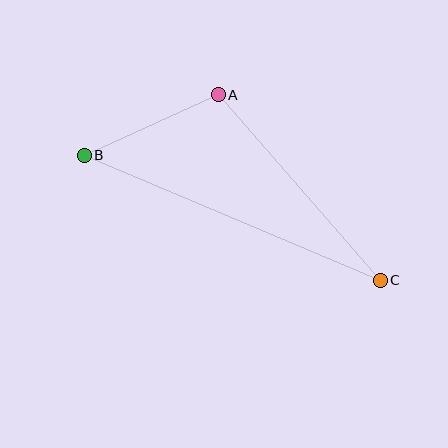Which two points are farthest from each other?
Points B and C are farthest from each other.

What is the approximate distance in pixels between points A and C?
The distance between A and C is approximately 246 pixels.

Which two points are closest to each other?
Points A and B are closest to each other.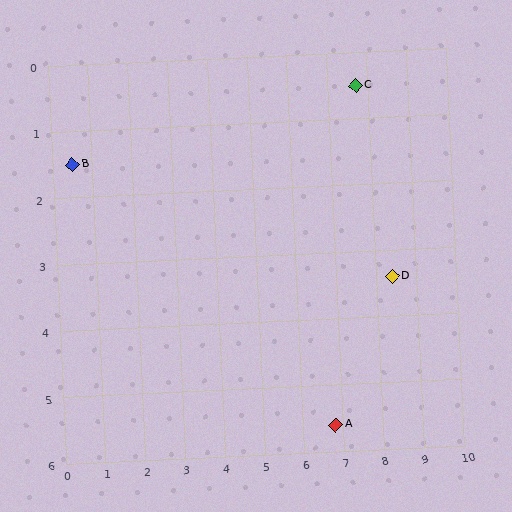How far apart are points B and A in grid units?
Points B and A are about 7.5 grid units apart.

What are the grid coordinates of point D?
Point D is at approximately (8.4, 3.4).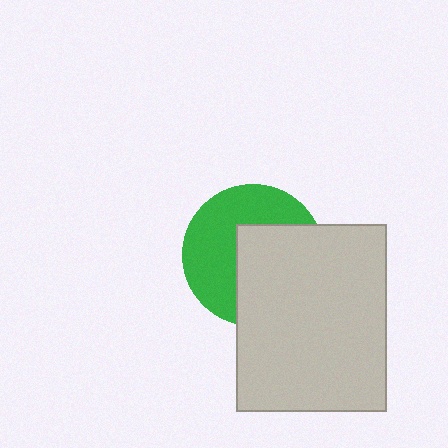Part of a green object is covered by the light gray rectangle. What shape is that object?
It is a circle.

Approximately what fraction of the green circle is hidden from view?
Roughly 50% of the green circle is hidden behind the light gray rectangle.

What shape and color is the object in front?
The object in front is a light gray rectangle.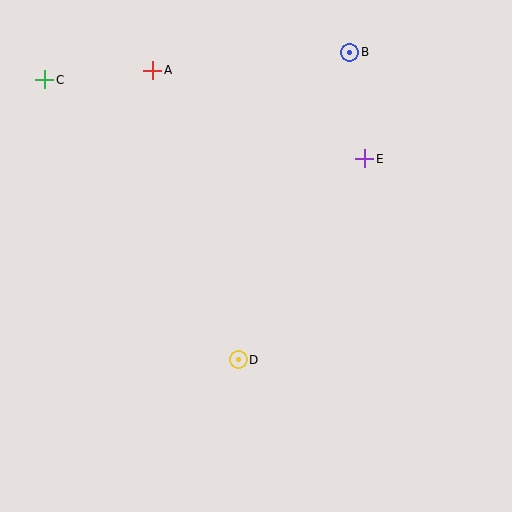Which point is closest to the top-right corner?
Point B is closest to the top-right corner.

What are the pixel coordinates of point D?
Point D is at (238, 360).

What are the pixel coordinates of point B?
Point B is at (350, 52).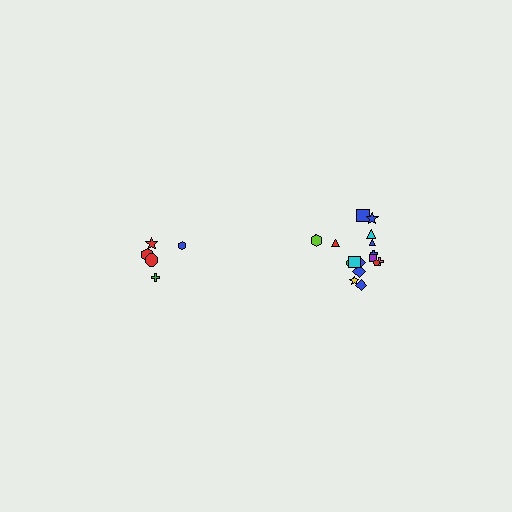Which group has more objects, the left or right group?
The right group.